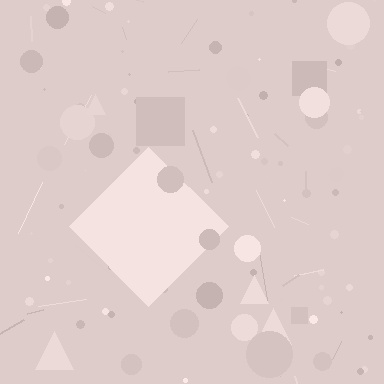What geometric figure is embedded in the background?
A diamond is embedded in the background.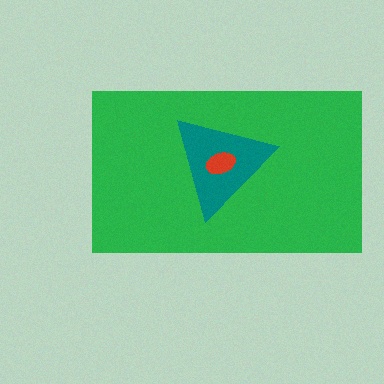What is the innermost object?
The red ellipse.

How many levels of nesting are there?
3.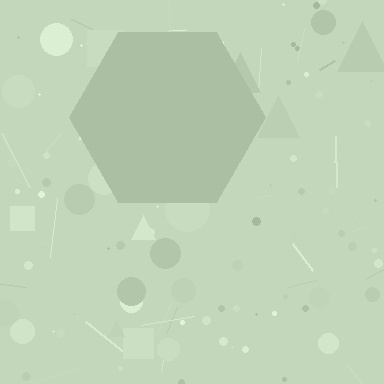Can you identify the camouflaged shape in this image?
The camouflaged shape is a hexagon.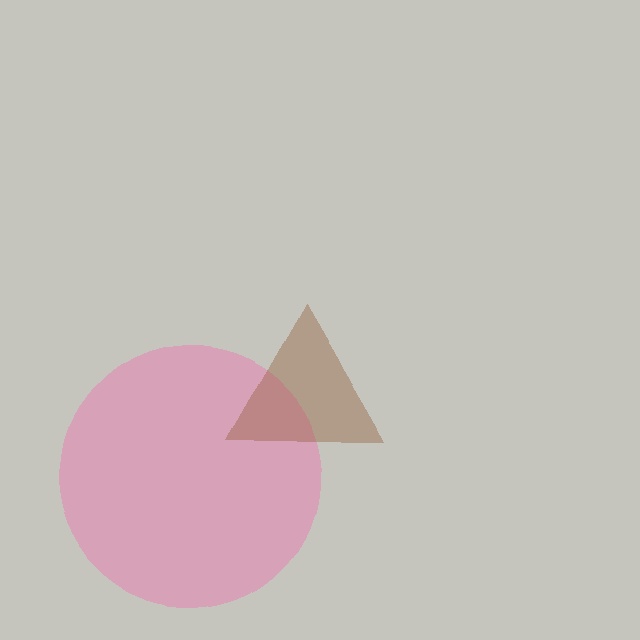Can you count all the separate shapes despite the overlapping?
Yes, there are 2 separate shapes.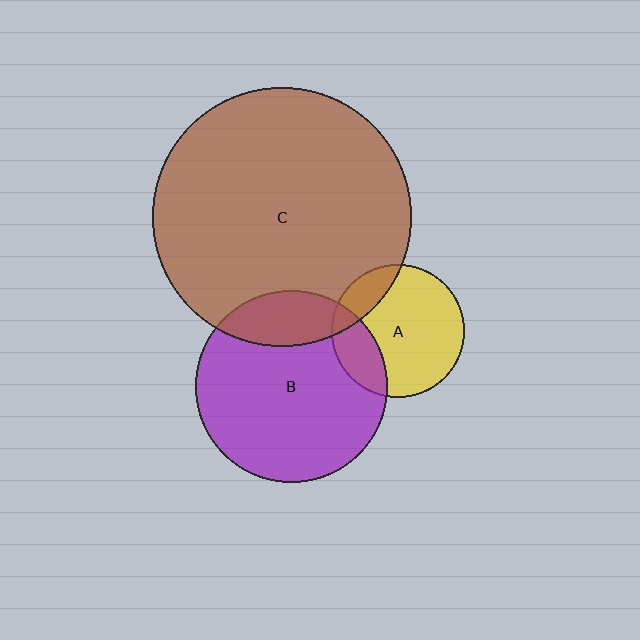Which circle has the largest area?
Circle C (brown).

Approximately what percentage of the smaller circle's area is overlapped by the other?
Approximately 15%.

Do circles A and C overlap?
Yes.